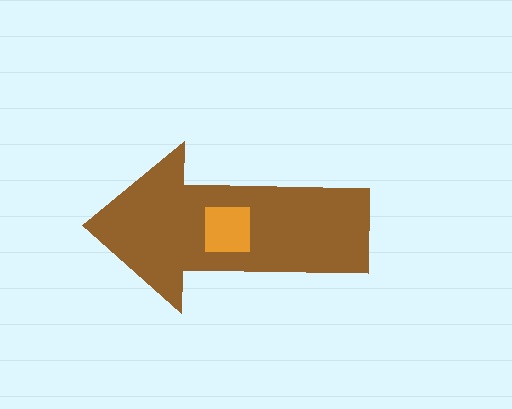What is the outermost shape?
The brown arrow.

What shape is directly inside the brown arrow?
The orange square.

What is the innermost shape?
The orange square.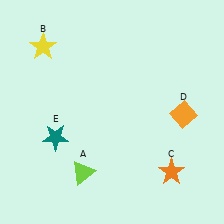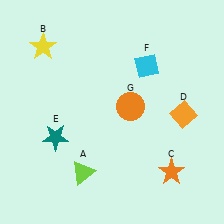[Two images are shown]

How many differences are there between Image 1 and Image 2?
There are 2 differences between the two images.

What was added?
A cyan diamond (F), an orange circle (G) were added in Image 2.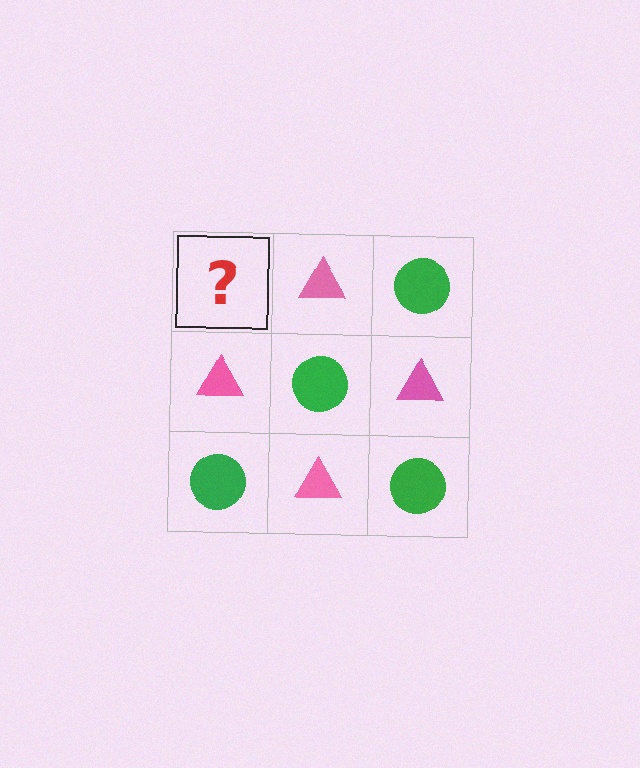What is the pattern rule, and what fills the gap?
The rule is that it alternates green circle and pink triangle in a checkerboard pattern. The gap should be filled with a green circle.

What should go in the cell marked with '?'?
The missing cell should contain a green circle.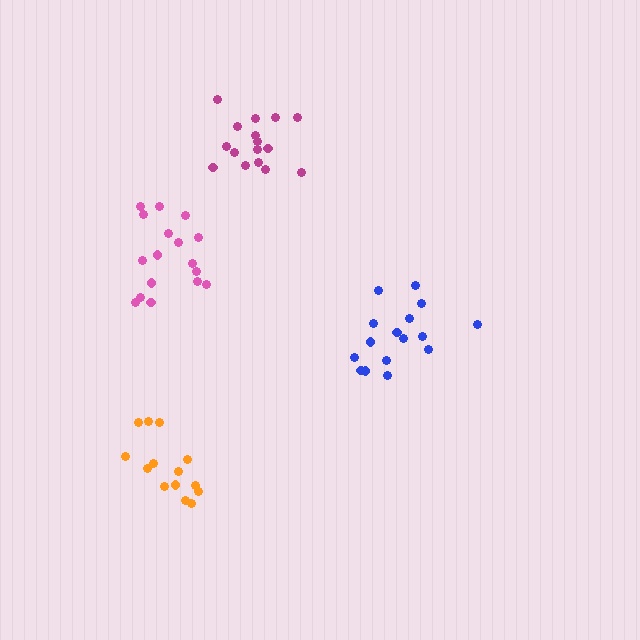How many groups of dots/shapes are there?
There are 4 groups.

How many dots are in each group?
Group 1: 16 dots, Group 2: 14 dots, Group 3: 16 dots, Group 4: 17 dots (63 total).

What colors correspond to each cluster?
The clusters are colored: blue, orange, magenta, pink.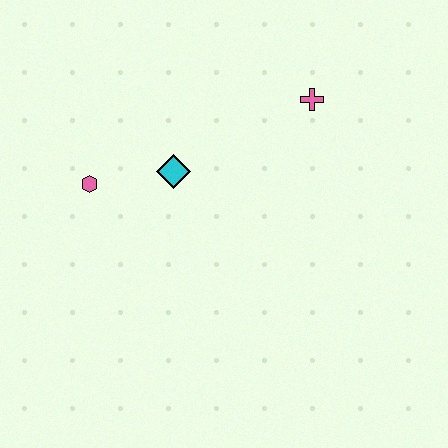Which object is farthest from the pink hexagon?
The pink cross is farthest from the pink hexagon.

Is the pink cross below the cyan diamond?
No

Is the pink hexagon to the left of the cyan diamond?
Yes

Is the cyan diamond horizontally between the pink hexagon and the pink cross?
Yes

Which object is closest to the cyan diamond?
The pink hexagon is closest to the cyan diamond.